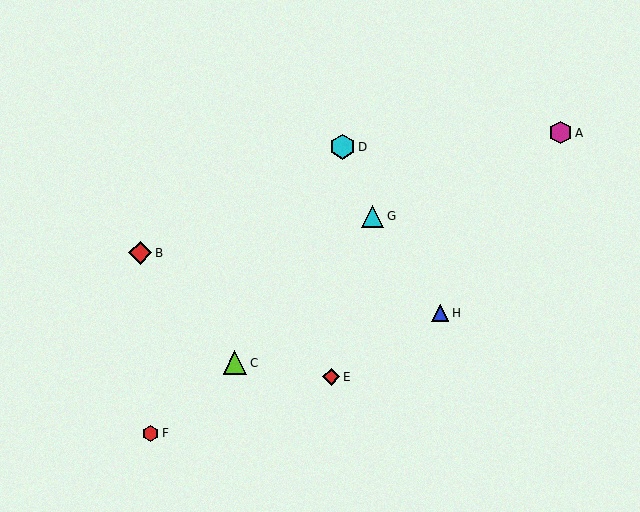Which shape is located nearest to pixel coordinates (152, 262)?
The red diamond (labeled B) at (140, 253) is nearest to that location.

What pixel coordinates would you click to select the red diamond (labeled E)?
Click at (331, 377) to select the red diamond E.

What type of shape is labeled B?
Shape B is a red diamond.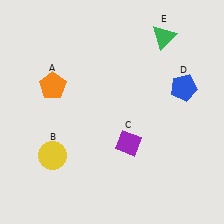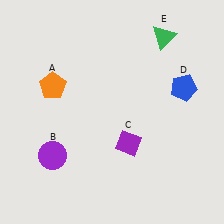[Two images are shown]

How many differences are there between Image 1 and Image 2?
There is 1 difference between the two images.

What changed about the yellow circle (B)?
In Image 1, B is yellow. In Image 2, it changed to purple.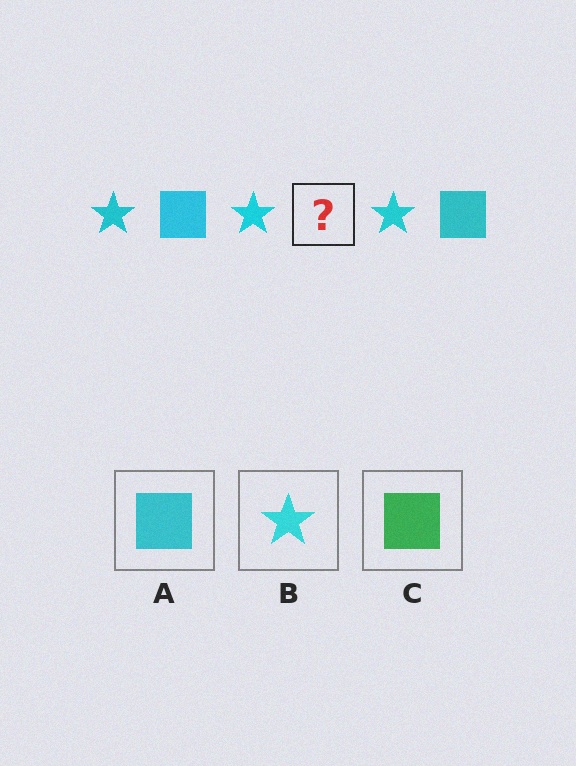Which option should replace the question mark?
Option A.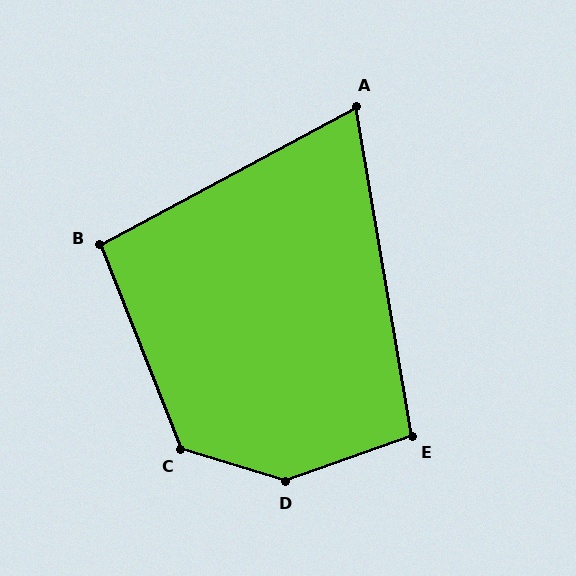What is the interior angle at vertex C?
Approximately 129 degrees (obtuse).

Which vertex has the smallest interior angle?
A, at approximately 72 degrees.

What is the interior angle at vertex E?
Approximately 100 degrees (obtuse).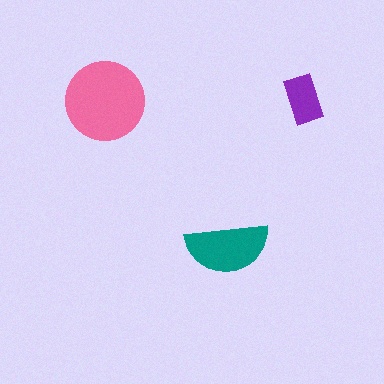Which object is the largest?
The pink circle.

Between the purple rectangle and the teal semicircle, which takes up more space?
The teal semicircle.